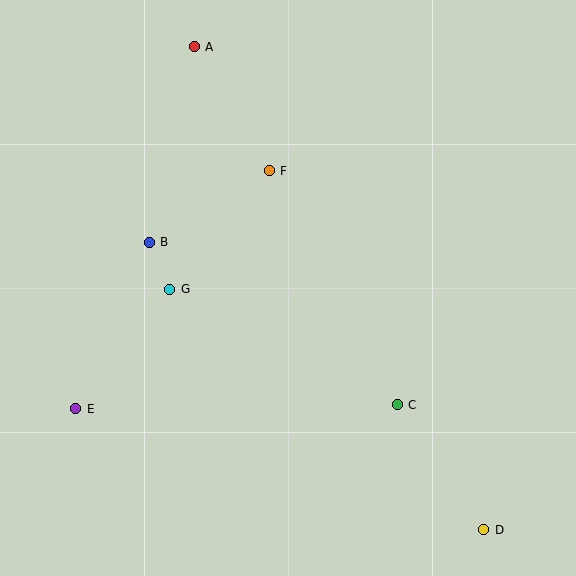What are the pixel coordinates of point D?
Point D is at (484, 530).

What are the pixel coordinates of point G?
Point G is at (170, 289).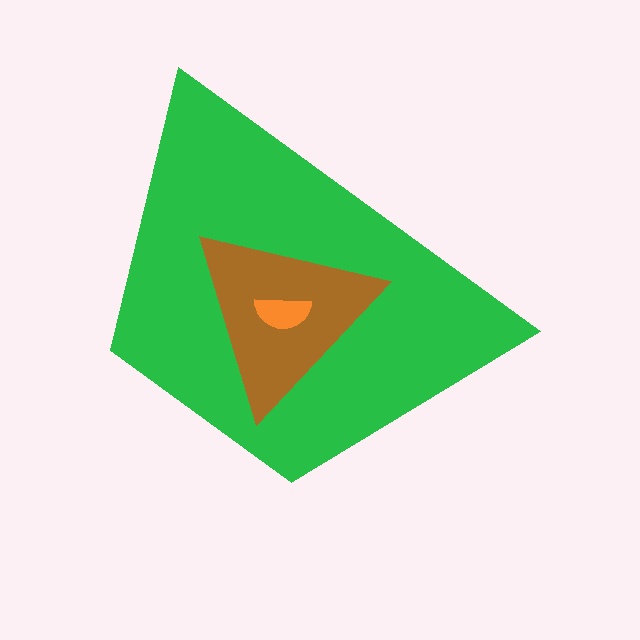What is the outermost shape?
The green trapezoid.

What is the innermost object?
The orange semicircle.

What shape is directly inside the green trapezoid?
The brown triangle.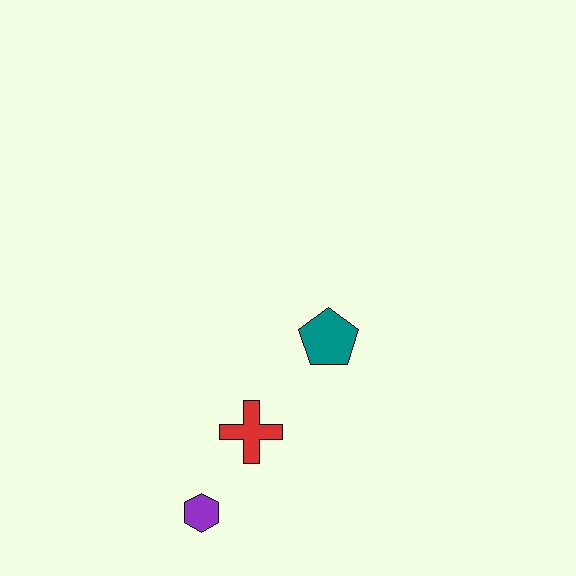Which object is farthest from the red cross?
The teal pentagon is farthest from the red cross.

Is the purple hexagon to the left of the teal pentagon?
Yes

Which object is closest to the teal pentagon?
The red cross is closest to the teal pentagon.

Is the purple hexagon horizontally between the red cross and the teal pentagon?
No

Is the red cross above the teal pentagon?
No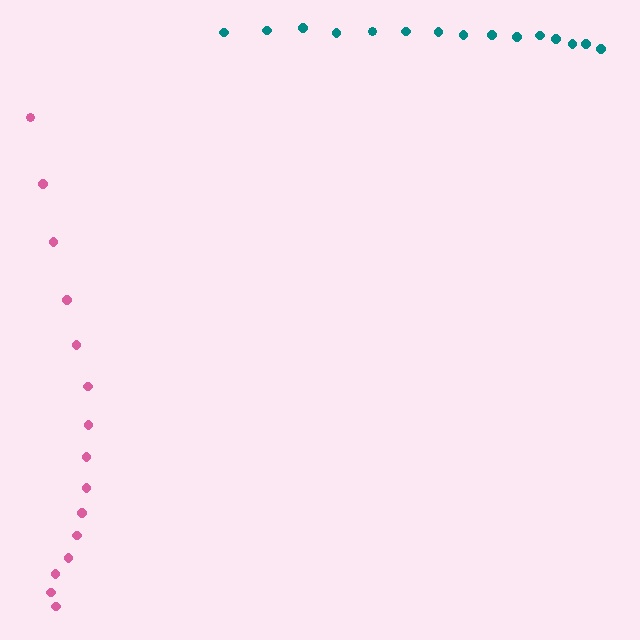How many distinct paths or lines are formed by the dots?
There are 2 distinct paths.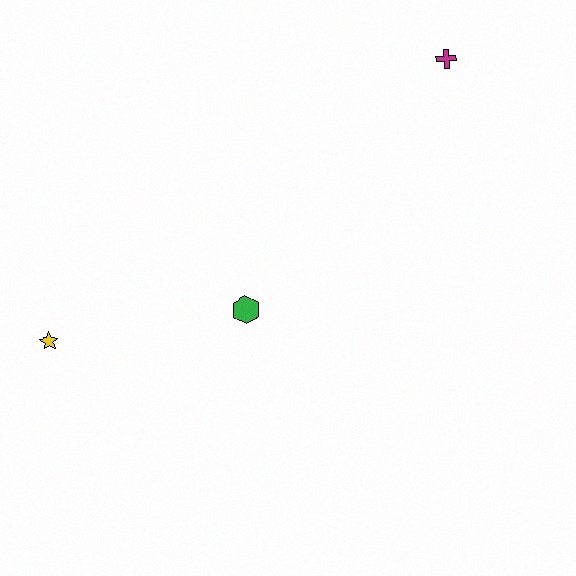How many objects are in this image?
There are 3 objects.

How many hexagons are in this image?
There is 1 hexagon.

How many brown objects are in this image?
There are no brown objects.